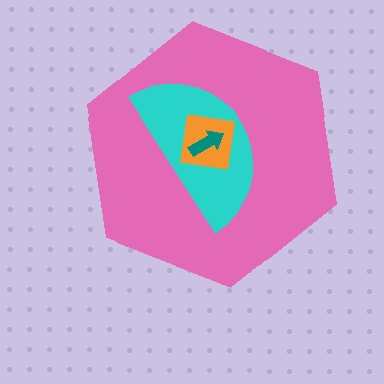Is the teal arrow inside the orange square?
Yes.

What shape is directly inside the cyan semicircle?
The orange square.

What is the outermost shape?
The pink hexagon.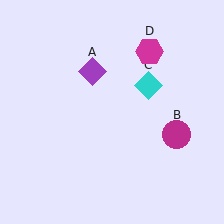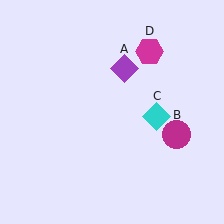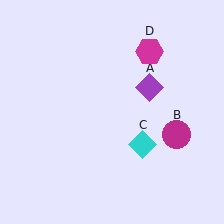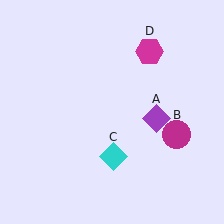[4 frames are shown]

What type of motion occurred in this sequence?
The purple diamond (object A), cyan diamond (object C) rotated clockwise around the center of the scene.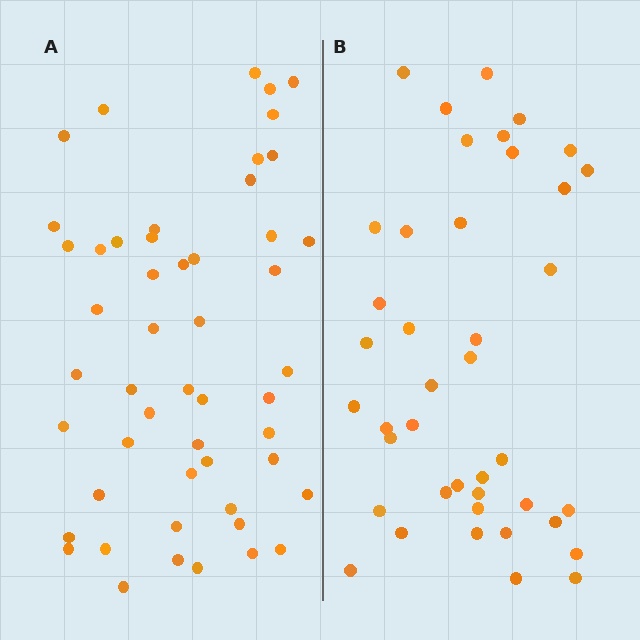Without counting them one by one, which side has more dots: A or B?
Region A (the left region) has more dots.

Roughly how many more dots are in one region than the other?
Region A has roughly 10 or so more dots than region B.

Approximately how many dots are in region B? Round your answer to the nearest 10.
About 40 dots. (The exact count is 41, which rounds to 40.)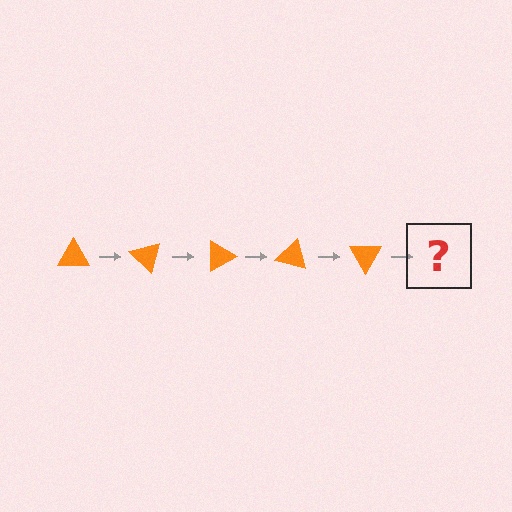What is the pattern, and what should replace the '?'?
The pattern is that the triangle rotates 45 degrees each step. The '?' should be an orange triangle rotated 225 degrees.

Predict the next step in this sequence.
The next step is an orange triangle rotated 225 degrees.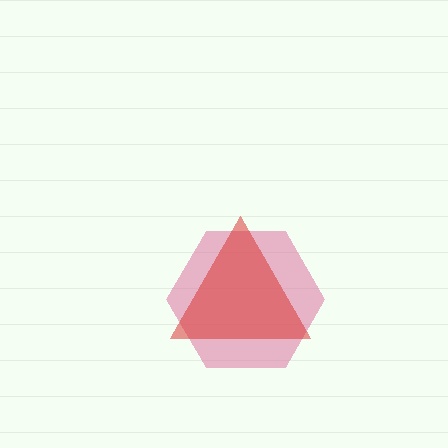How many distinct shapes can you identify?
There are 2 distinct shapes: a pink hexagon, a red triangle.